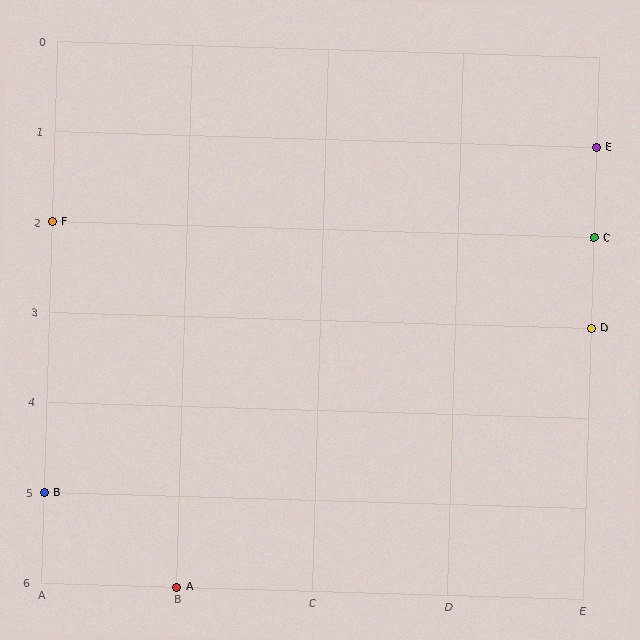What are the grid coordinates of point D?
Point D is at grid coordinates (E, 3).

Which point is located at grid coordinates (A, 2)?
Point F is at (A, 2).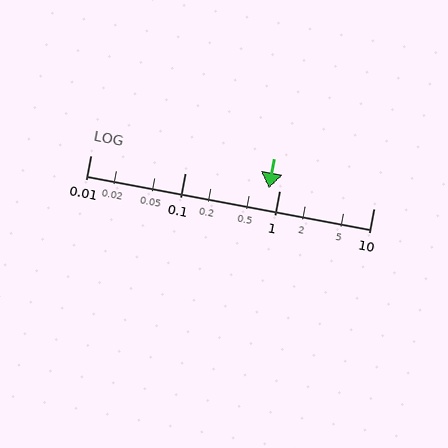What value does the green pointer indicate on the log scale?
The pointer indicates approximately 0.77.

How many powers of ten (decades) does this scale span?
The scale spans 3 decades, from 0.01 to 10.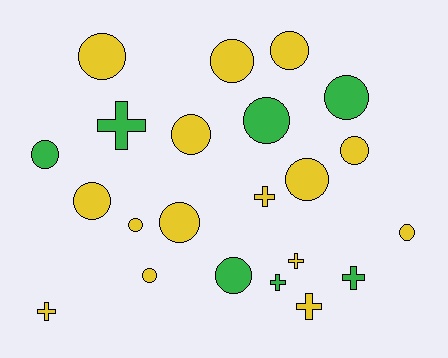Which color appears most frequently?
Yellow, with 15 objects.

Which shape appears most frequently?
Circle, with 15 objects.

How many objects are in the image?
There are 22 objects.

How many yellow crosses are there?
There are 4 yellow crosses.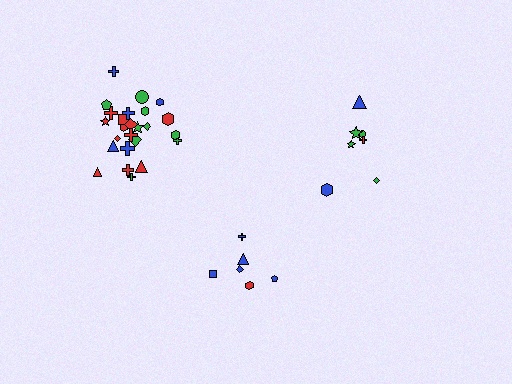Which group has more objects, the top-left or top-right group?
The top-left group.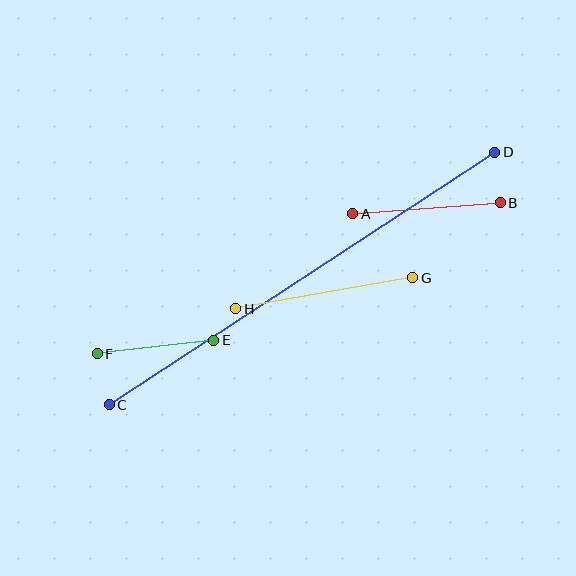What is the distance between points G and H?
The distance is approximately 180 pixels.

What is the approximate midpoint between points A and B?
The midpoint is at approximately (427, 208) pixels.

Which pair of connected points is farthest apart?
Points C and D are farthest apart.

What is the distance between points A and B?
The distance is approximately 148 pixels.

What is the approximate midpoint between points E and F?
The midpoint is at approximately (155, 347) pixels.